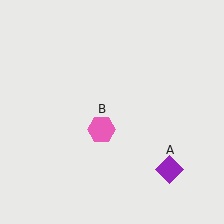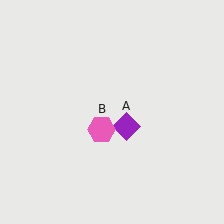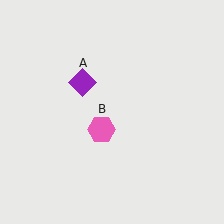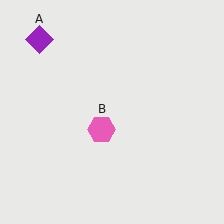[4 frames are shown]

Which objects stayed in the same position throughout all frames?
Pink hexagon (object B) remained stationary.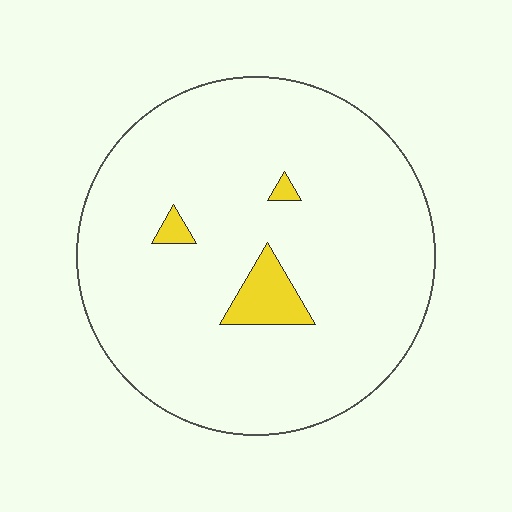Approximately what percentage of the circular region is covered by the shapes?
Approximately 5%.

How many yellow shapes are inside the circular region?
3.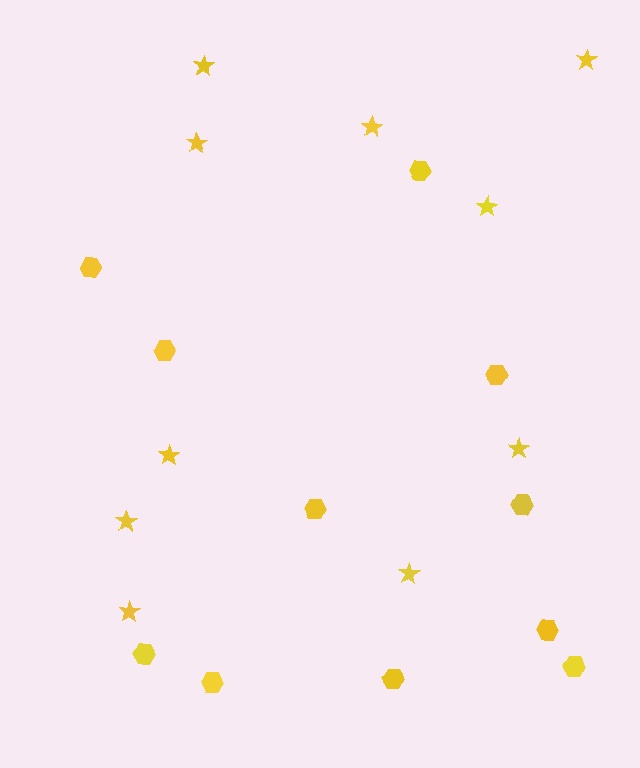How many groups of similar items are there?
There are 2 groups: one group of hexagons (11) and one group of stars (10).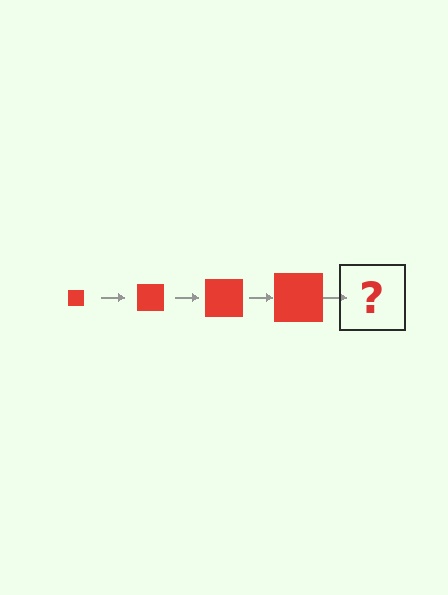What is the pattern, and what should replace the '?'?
The pattern is that the square gets progressively larger each step. The '?' should be a red square, larger than the previous one.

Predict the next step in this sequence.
The next step is a red square, larger than the previous one.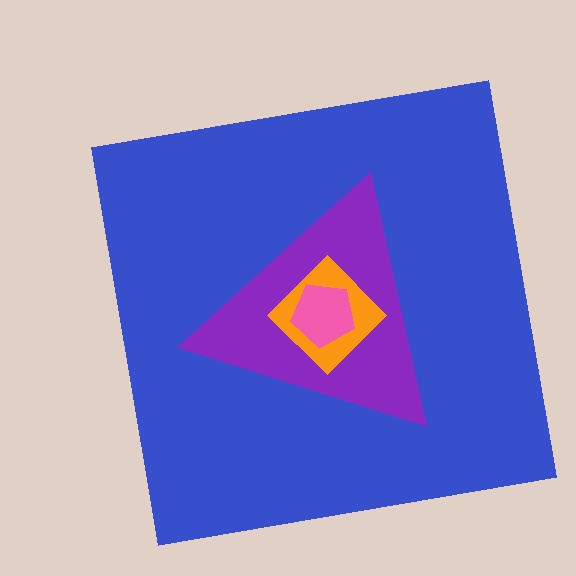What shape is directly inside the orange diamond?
The pink pentagon.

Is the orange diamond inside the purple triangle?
Yes.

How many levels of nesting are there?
4.